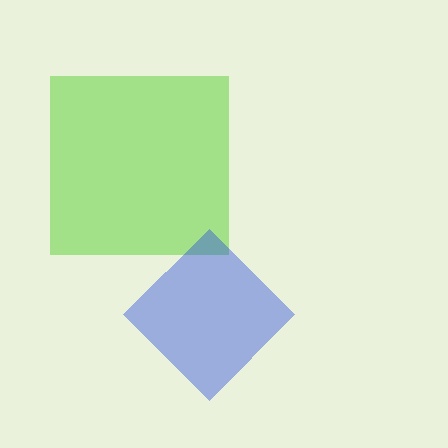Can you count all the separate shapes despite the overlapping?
Yes, there are 2 separate shapes.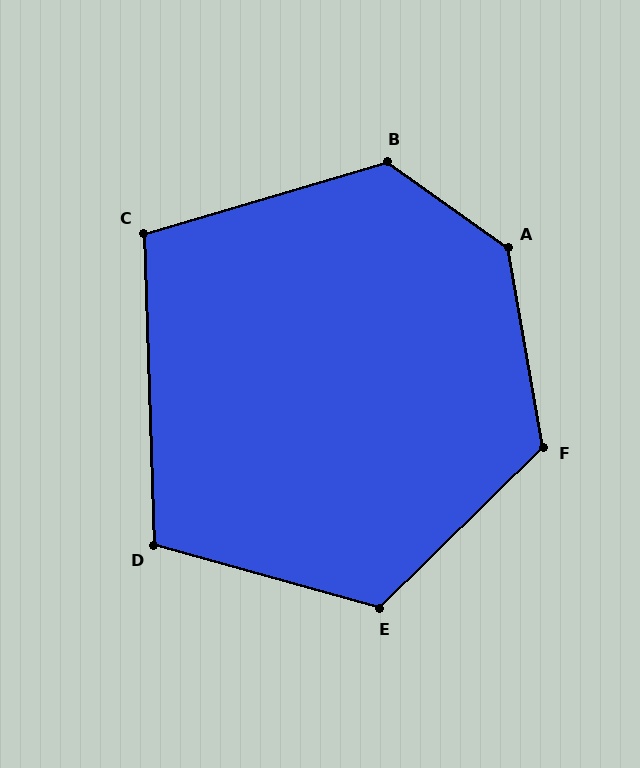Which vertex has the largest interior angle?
A, at approximately 135 degrees.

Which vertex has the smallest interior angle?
C, at approximately 105 degrees.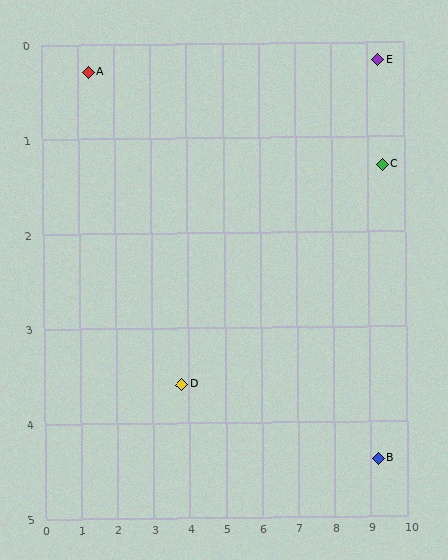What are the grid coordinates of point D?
Point D is at approximately (3.8, 3.6).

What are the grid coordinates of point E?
Point E is at approximately (9.3, 0.2).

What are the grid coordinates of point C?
Point C is at approximately (9.4, 1.3).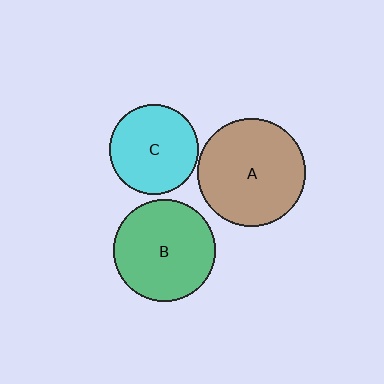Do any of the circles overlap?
No, none of the circles overlap.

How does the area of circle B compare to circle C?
Approximately 1.3 times.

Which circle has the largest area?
Circle A (brown).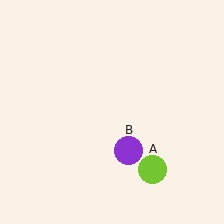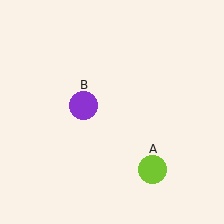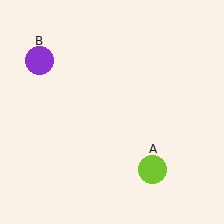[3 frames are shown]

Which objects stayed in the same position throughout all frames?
Lime circle (object A) remained stationary.